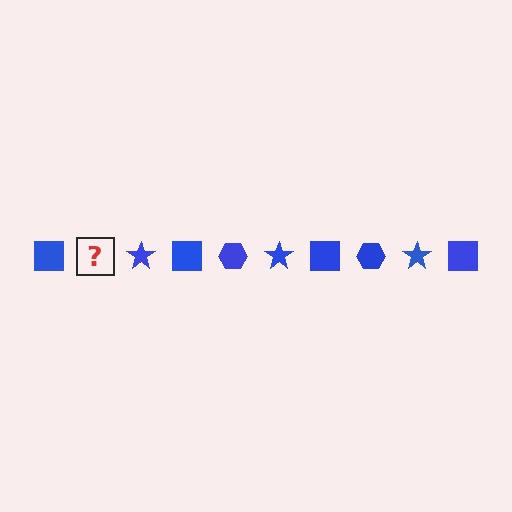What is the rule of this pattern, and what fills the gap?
The rule is that the pattern cycles through square, hexagon, star shapes in blue. The gap should be filled with a blue hexagon.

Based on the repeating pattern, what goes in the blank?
The blank should be a blue hexagon.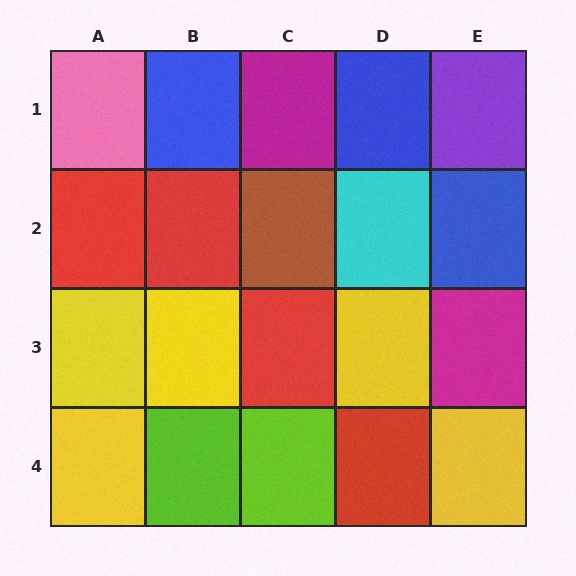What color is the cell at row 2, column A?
Red.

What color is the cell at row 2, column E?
Blue.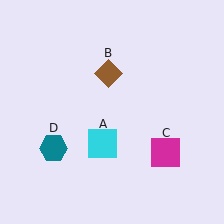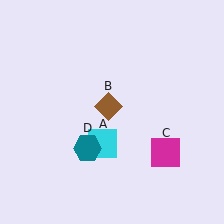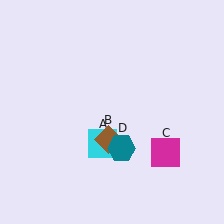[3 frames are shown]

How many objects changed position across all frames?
2 objects changed position: brown diamond (object B), teal hexagon (object D).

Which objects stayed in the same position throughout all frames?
Cyan square (object A) and magenta square (object C) remained stationary.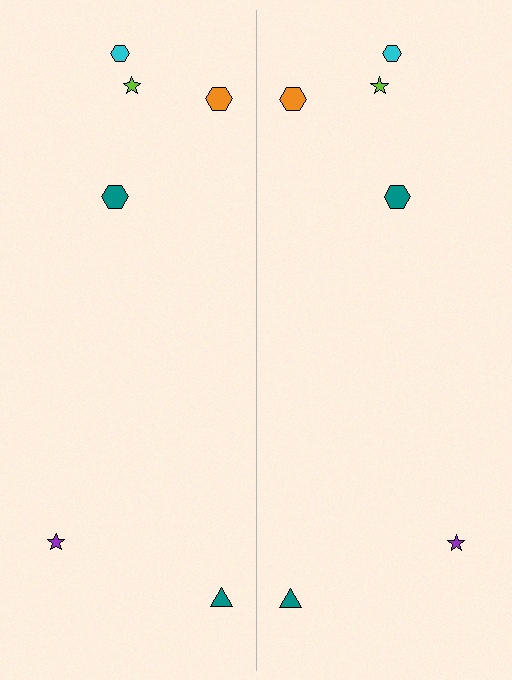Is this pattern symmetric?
Yes, this pattern has bilateral (reflection) symmetry.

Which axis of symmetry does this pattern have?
The pattern has a vertical axis of symmetry running through the center of the image.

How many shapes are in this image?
There are 12 shapes in this image.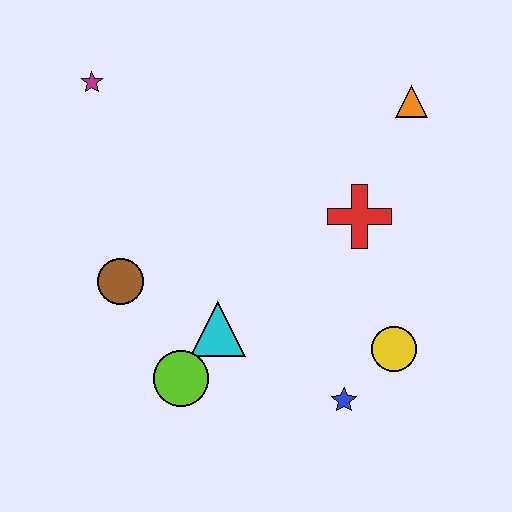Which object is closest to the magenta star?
The brown circle is closest to the magenta star.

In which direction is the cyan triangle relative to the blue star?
The cyan triangle is to the left of the blue star.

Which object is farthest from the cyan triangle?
The orange triangle is farthest from the cyan triangle.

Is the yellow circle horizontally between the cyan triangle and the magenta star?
No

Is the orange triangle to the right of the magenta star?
Yes